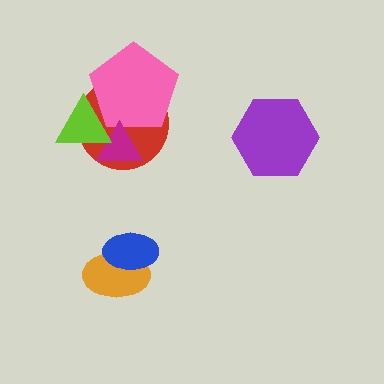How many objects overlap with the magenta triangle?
3 objects overlap with the magenta triangle.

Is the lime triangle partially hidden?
No, no other shape covers it.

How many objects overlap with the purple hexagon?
0 objects overlap with the purple hexagon.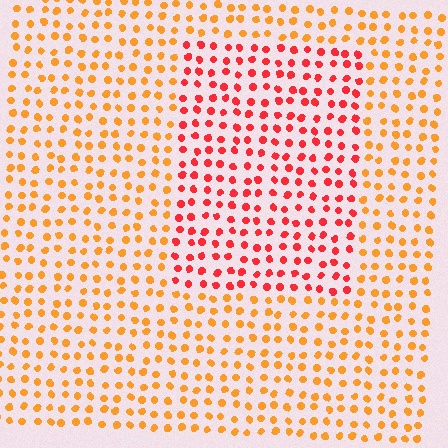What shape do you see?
I see a rectangle.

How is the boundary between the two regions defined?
The boundary is defined purely by a slight shift in hue (about 37 degrees). Spacing, size, and orientation are identical on both sides.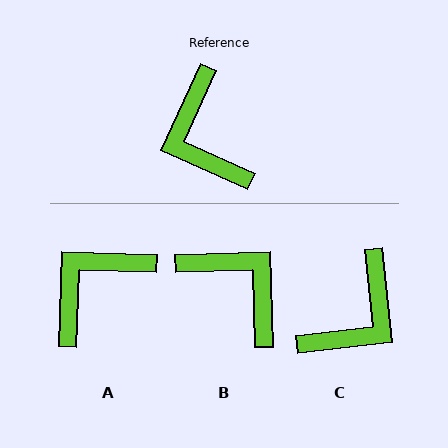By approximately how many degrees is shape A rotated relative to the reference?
Approximately 67 degrees clockwise.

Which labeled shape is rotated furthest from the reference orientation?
B, about 154 degrees away.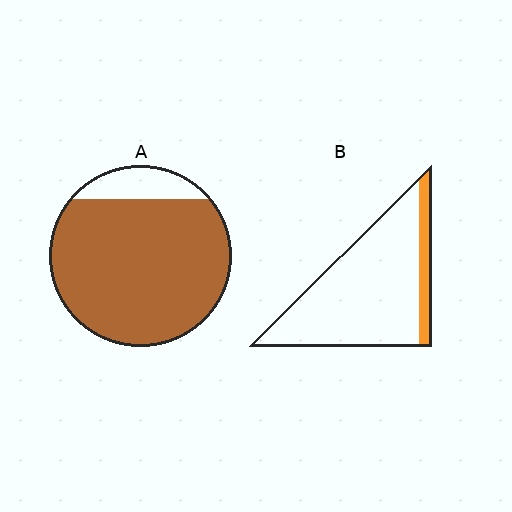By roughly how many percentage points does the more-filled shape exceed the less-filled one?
By roughly 75 percentage points (A over B).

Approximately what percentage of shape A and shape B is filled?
A is approximately 85% and B is approximately 15%.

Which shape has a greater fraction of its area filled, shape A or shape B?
Shape A.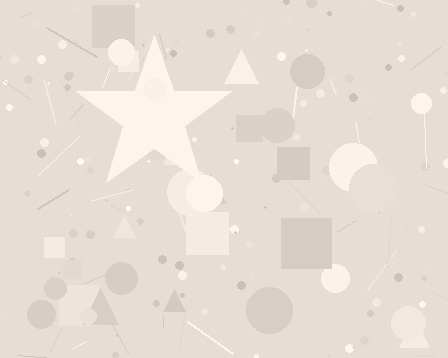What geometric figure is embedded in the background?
A star is embedded in the background.